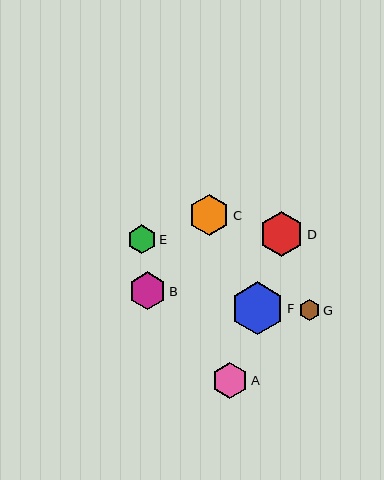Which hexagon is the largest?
Hexagon F is the largest with a size of approximately 53 pixels.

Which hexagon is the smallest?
Hexagon G is the smallest with a size of approximately 21 pixels.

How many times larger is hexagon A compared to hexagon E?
Hexagon A is approximately 1.2 times the size of hexagon E.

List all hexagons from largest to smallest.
From largest to smallest: F, D, C, B, A, E, G.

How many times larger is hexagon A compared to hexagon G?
Hexagon A is approximately 1.7 times the size of hexagon G.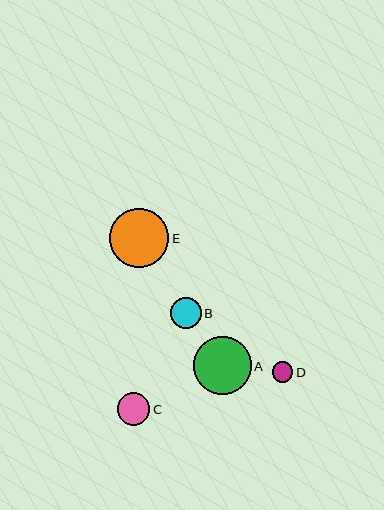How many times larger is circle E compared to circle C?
Circle E is approximately 1.8 times the size of circle C.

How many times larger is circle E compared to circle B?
Circle E is approximately 1.9 times the size of circle B.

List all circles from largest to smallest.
From largest to smallest: E, A, C, B, D.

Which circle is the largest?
Circle E is the largest with a size of approximately 59 pixels.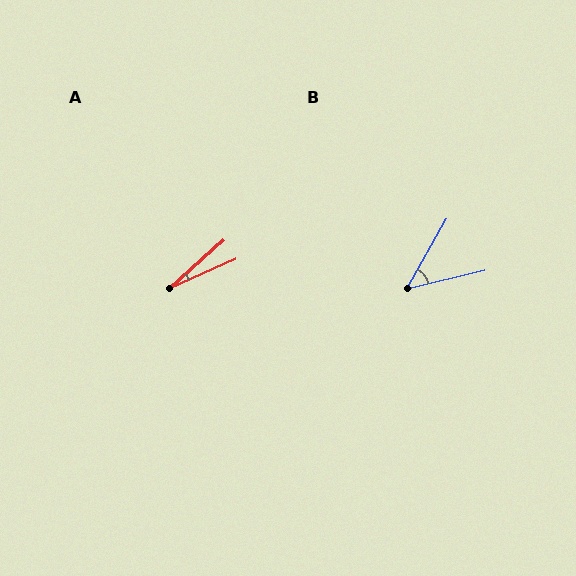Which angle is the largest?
B, at approximately 47 degrees.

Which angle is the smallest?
A, at approximately 18 degrees.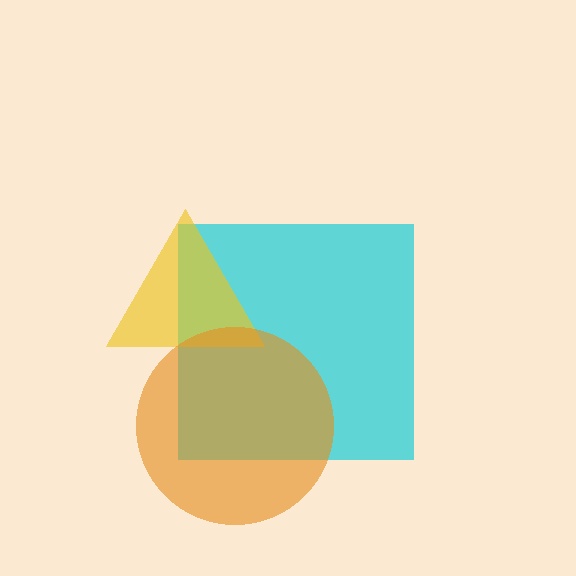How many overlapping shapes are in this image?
There are 3 overlapping shapes in the image.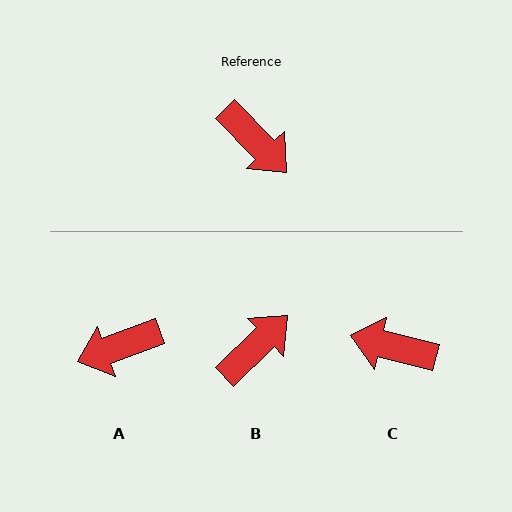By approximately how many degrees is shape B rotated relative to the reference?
Approximately 90 degrees counter-clockwise.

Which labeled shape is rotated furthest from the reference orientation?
C, about 149 degrees away.